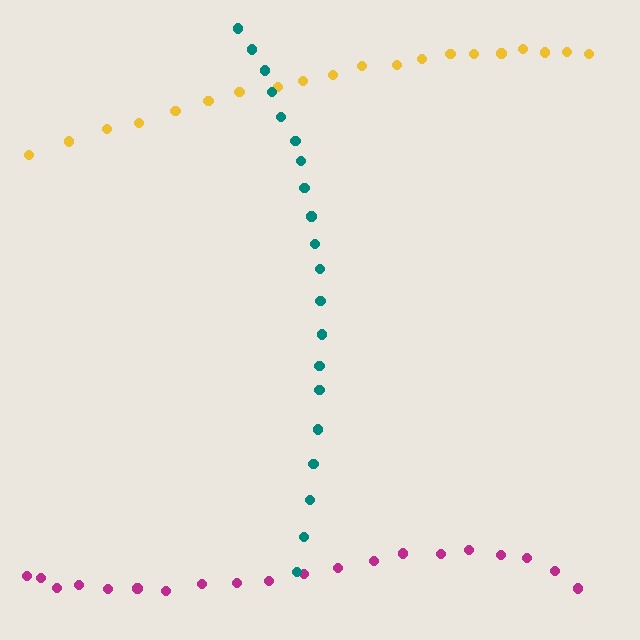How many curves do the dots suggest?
There are 3 distinct paths.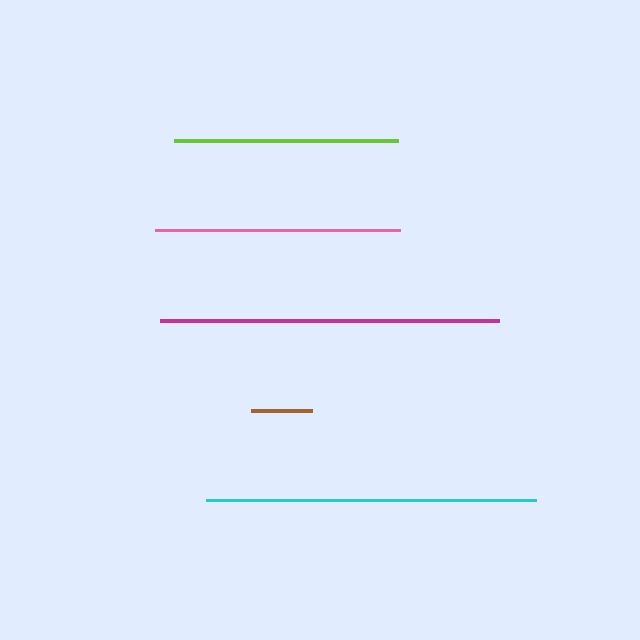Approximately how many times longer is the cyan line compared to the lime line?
The cyan line is approximately 1.5 times the length of the lime line.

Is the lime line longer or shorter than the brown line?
The lime line is longer than the brown line.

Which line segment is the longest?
The magenta line is the longest at approximately 339 pixels.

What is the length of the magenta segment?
The magenta segment is approximately 339 pixels long.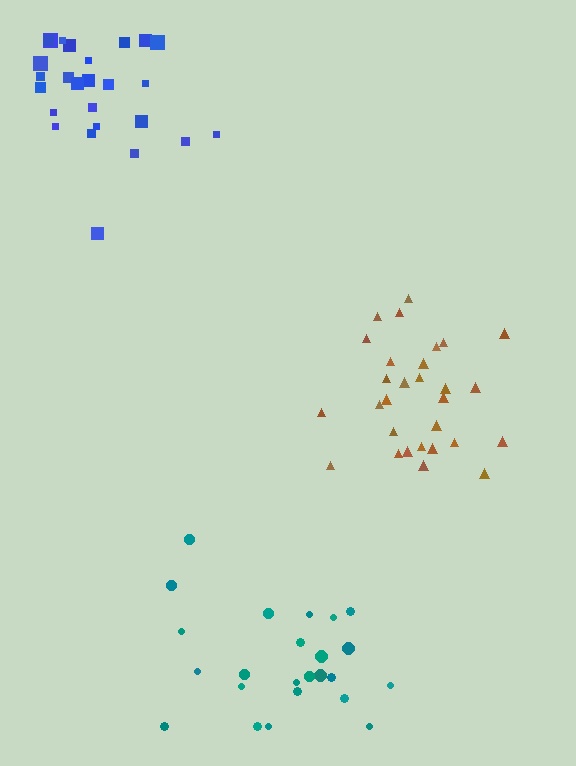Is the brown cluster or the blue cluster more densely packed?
Brown.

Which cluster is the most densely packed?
Brown.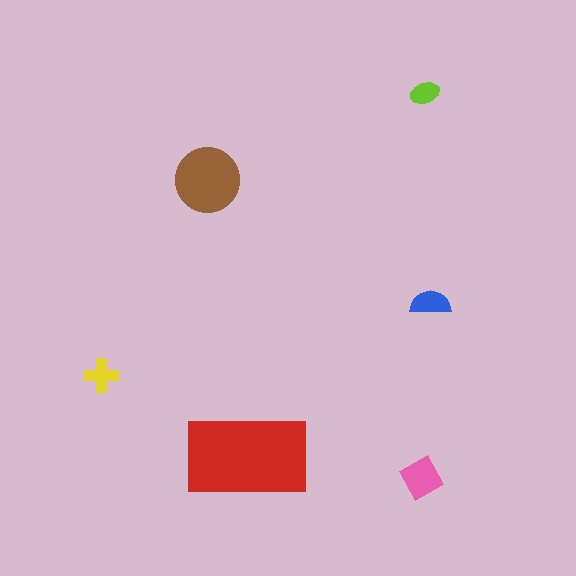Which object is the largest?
The red rectangle.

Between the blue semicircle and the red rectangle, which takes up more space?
The red rectangle.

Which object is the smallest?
The lime ellipse.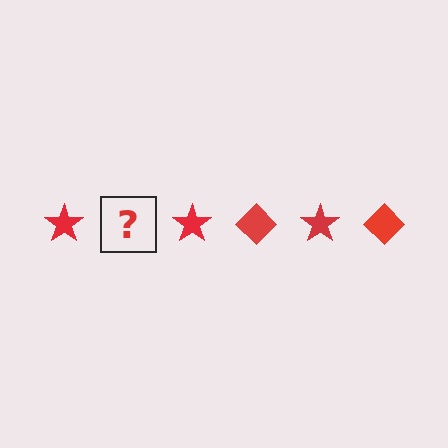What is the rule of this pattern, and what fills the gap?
The rule is that the pattern cycles through star, diamond shapes in red. The gap should be filled with a red diamond.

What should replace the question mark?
The question mark should be replaced with a red diamond.